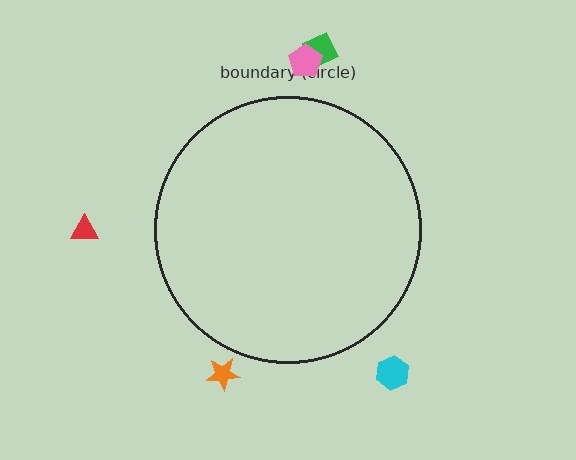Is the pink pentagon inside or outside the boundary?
Outside.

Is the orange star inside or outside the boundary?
Outside.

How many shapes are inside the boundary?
0 inside, 5 outside.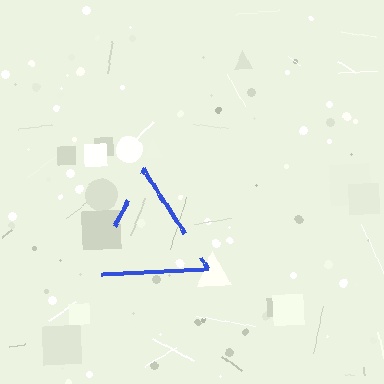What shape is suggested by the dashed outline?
The dashed outline suggests a triangle.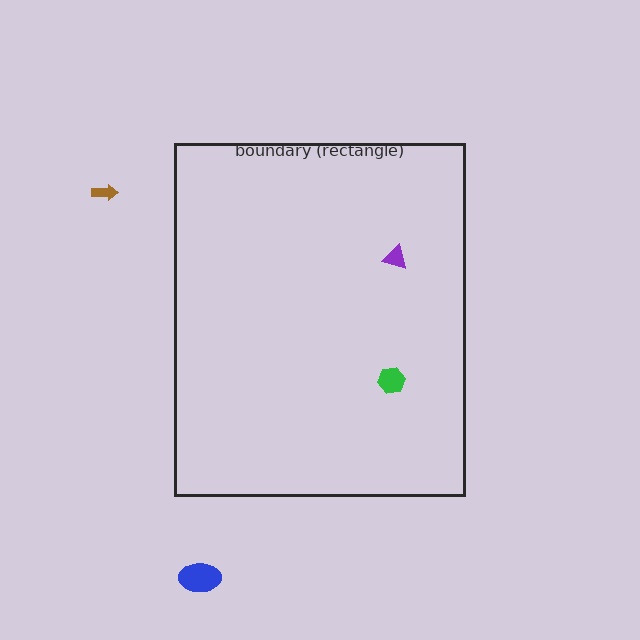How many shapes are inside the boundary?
2 inside, 2 outside.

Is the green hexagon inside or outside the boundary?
Inside.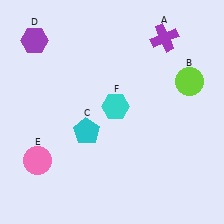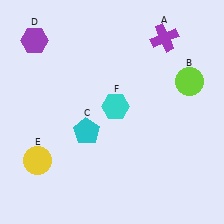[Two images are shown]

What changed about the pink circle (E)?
In Image 1, E is pink. In Image 2, it changed to yellow.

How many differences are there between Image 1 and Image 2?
There is 1 difference between the two images.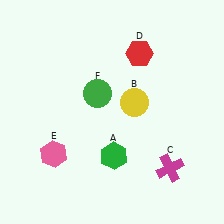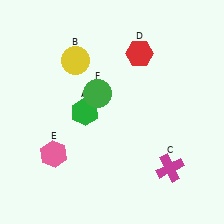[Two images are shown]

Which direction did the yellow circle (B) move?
The yellow circle (B) moved left.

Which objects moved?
The objects that moved are: the green hexagon (A), the yellow circle (B).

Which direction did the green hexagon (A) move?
The green hexagon (A) moved up.